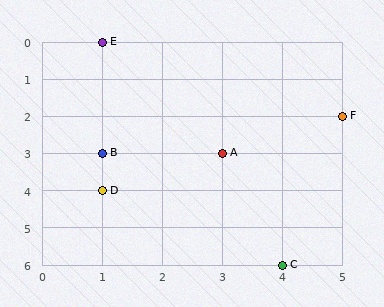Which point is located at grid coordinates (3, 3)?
Point A is at (3, 3).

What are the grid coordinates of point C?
Point C is at grid coordinates (4, 6).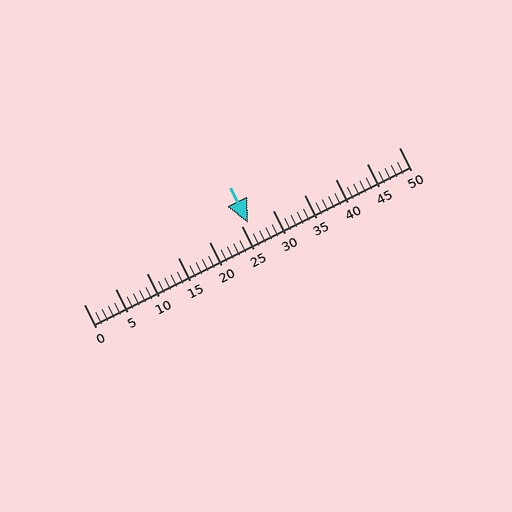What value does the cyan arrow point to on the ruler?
The cyan arrow points to approximately 26.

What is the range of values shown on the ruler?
The ruler shows values from 0 to 50.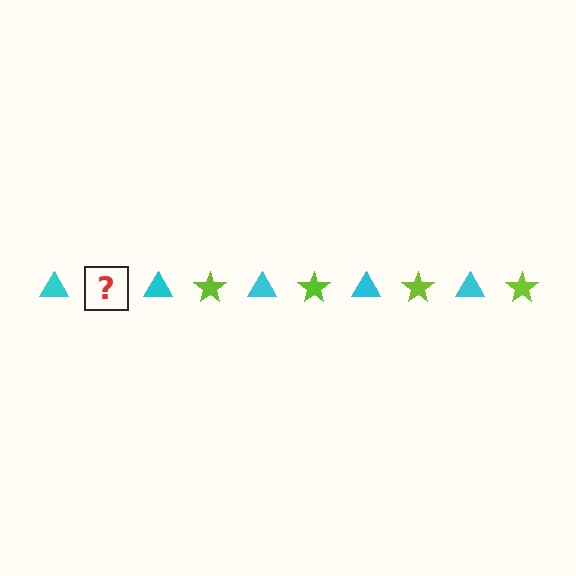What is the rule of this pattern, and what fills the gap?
The rule is that the pattern alternates between cyan triangle and lime star. The gap should be filled with a lime star.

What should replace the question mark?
The question mark should be replaced with a lime star.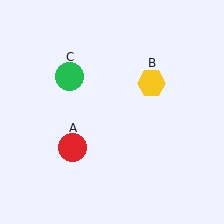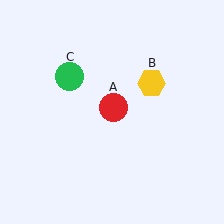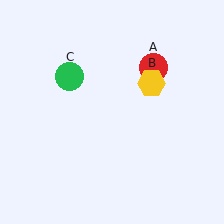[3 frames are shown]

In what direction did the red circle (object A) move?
The red circle (object A) moved up and to the right.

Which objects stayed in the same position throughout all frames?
Yellow hexagon (object B) and green circle (object C) remained stationary.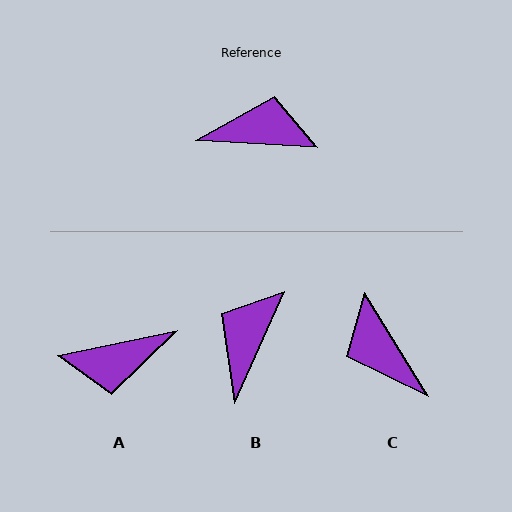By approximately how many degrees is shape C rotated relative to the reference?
Approximately 125 degrees counter-clockwise.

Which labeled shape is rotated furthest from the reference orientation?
A, about 165 degrees away.